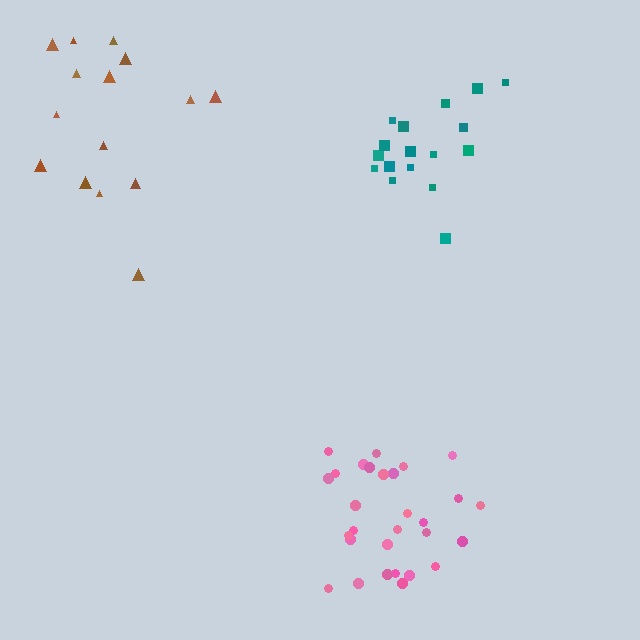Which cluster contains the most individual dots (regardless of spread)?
Pink (29).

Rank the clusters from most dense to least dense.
pink, teal, brown.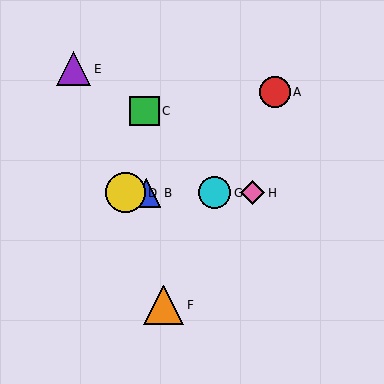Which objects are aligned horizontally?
Objects B, D, G, H are aligned horizontally.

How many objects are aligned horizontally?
4 objects (B, D, G, H) are aligned horizontally.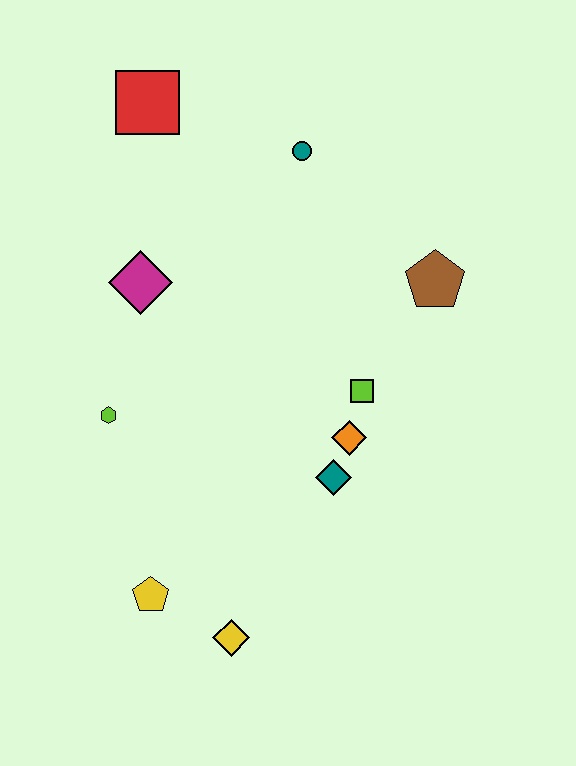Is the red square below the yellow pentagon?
No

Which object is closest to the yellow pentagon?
The yellow diamond is closest to the yellow pentagon.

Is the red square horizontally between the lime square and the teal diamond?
No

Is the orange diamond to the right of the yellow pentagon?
Yes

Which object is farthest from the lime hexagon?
The brown pentagon is farthest from the lime hexagon.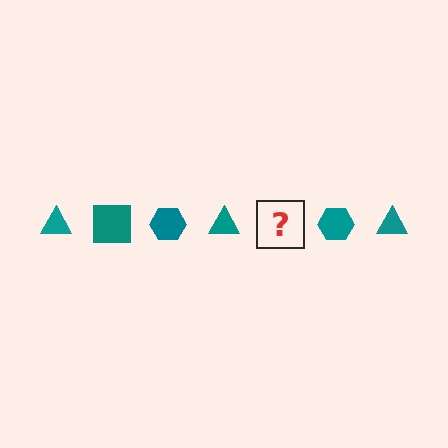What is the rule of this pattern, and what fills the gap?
The rule is that the pattern cycles through triangle, square, hexagon shapes in teal. The gap should be filled with a teal square.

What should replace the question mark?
The question mark should be replaced with a teal square.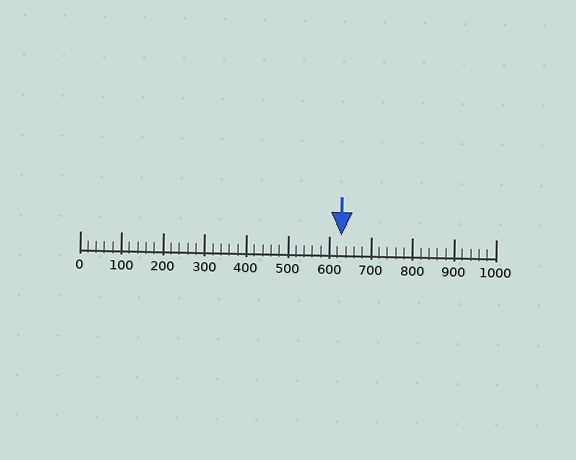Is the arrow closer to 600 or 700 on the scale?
The arrow is closer to 600.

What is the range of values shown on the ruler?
The ruler shows values from 0 to 1000.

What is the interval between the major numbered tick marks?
The major tick marks are spaced 100 units apart.